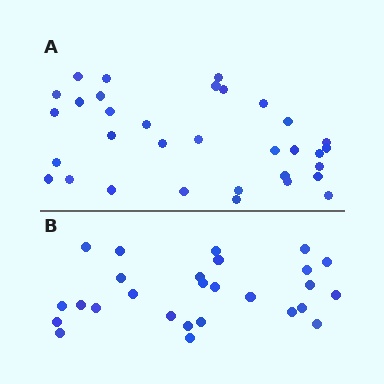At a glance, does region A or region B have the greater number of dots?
Region A (the top region) has more dots.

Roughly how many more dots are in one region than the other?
Region A has about 6 more dots than region B.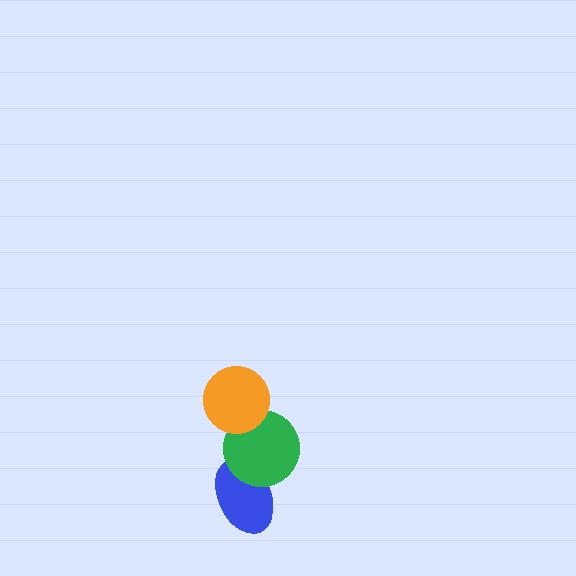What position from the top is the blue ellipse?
The blue ellipse is 3rd from the top.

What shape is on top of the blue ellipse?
The green circle is on top of the blue ellipse.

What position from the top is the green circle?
The green circle is 2nd from the top.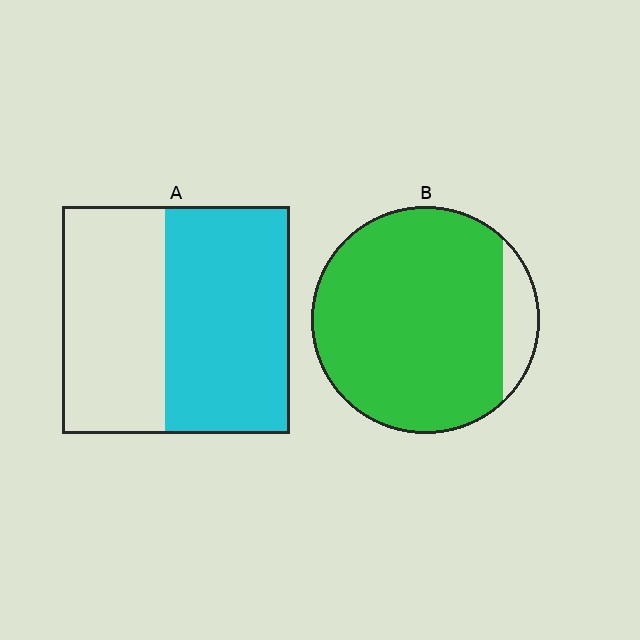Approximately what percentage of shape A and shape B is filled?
A is approximately 55% and B is approximately 90%.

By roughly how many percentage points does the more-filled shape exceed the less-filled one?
By roughly 35 percentage points (B over A).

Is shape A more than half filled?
Yes.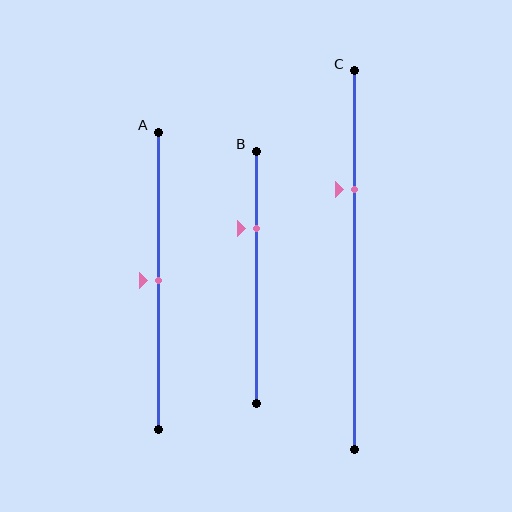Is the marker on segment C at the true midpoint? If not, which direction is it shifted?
No, the marker on segment C is shifted upward by about 19% of the segment length.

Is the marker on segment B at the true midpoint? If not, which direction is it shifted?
No, the marker on segment B is shifted upward by about 19% of the segment length.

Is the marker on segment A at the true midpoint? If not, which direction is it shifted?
Yes, the marker on segment A is at the true midpoint.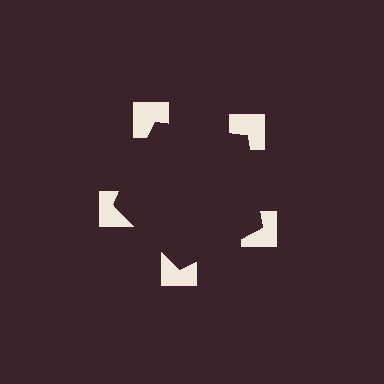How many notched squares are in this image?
There are 5 — one at each vertex of the illusory pentagon.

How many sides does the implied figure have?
5 sides.